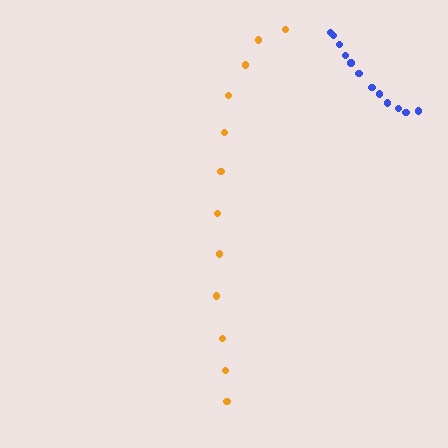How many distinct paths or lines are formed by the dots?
There are 2 distinct paths.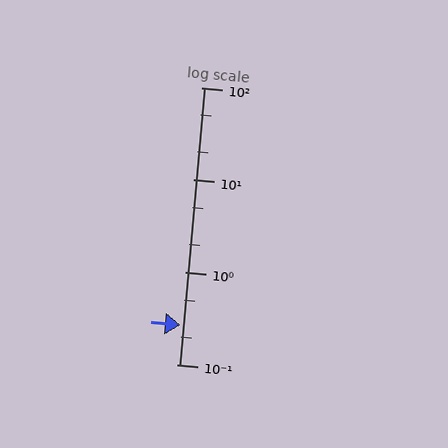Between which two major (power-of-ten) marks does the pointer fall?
The pointer is between 0.1 and 1.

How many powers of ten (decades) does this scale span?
The scale spans 3 decades, from 0.1 to 100.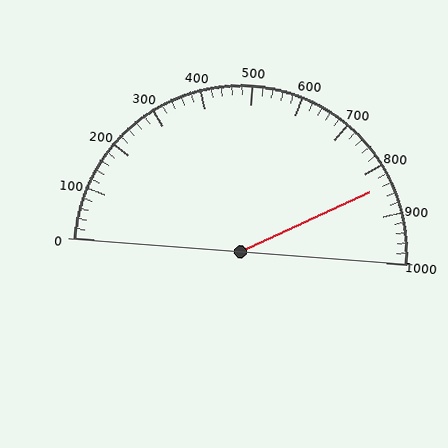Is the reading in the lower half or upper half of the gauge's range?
The reading is in the upper half of the range (0 to 1000).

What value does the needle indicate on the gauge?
The needle indicates approximately 840.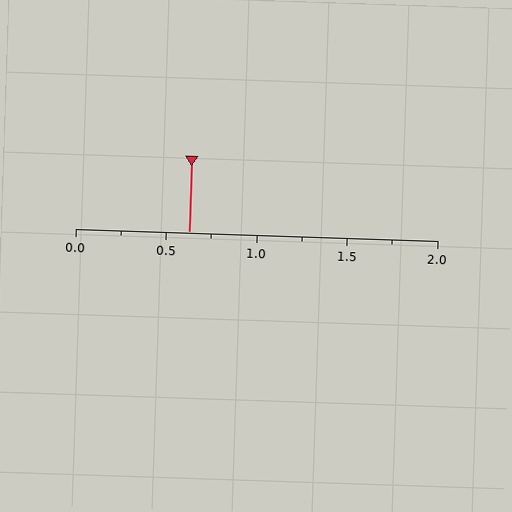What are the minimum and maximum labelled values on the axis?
The axis runs from 0.0 to 2.0.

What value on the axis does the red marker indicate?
The marker indicates approximately 0.62.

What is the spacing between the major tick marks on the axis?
The major ticks are spaced 0.5 apart.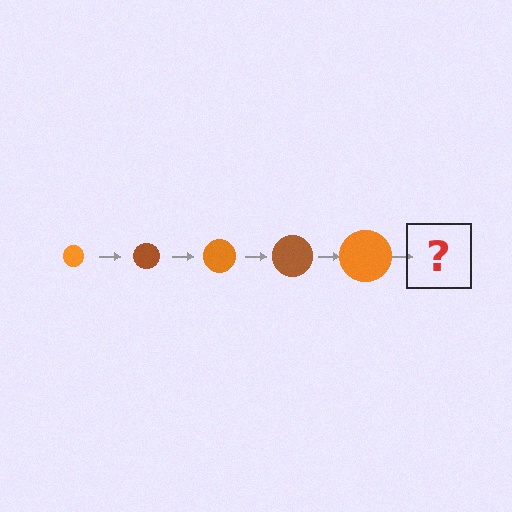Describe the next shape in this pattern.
It should be a brown circle, larger than the previous one.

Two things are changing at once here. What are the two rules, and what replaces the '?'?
The two rules are that the circle grows larger each step and the color cycles through orange and brown. The '?' should be a brown circle, larger than the previous one.